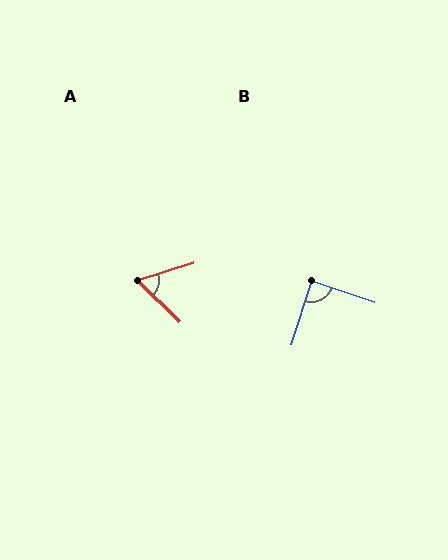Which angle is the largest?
B, at approximately 89 degrees.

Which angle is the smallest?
A, at approximately 62 degrees.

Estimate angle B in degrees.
Approximately 89 degrees.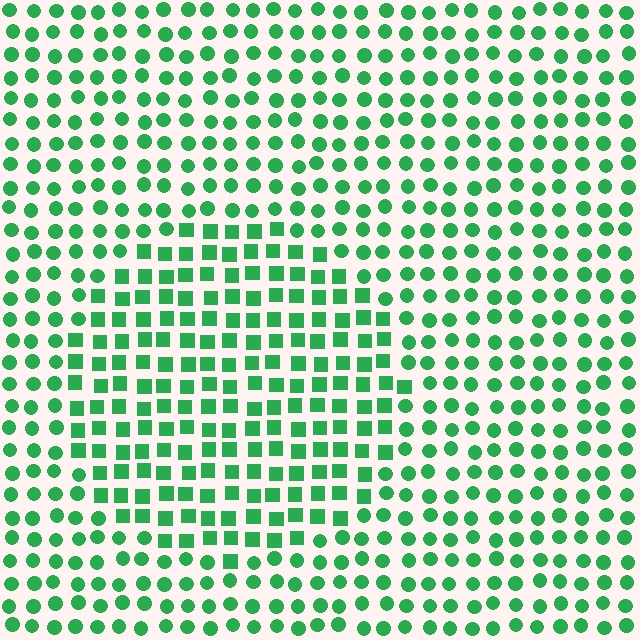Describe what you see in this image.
The image is filled with small green elements arranged in a uniform grid. A circle-shaped region contains squares, while the surrounding area contains circles. The boundary is defined purely by the change in element shape.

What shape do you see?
I see a circle.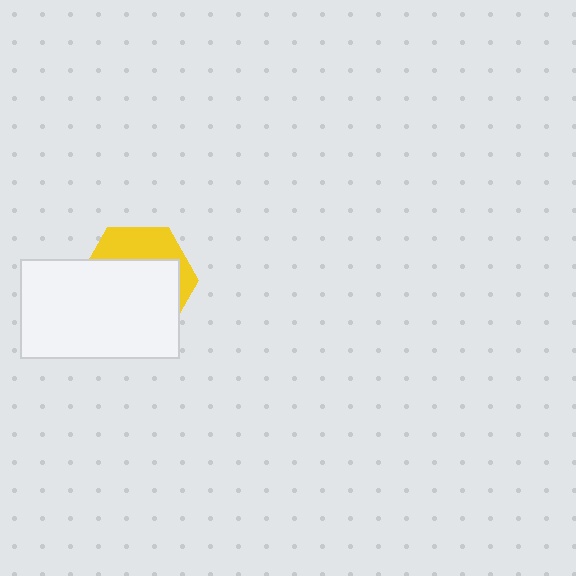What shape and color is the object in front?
The object in front is a white rectangle.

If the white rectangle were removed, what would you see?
You would see the complete yellow hexagon.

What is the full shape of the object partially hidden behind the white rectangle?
The partially hidden object is a yellow hexagon.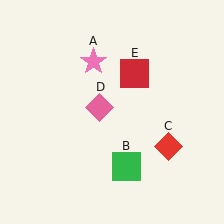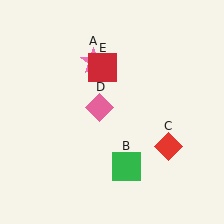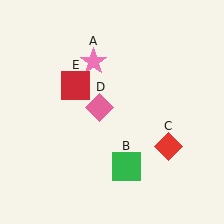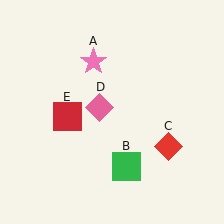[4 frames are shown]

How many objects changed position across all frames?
1 object changed position: red square (object E).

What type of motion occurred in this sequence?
The red square (object E) rotated counterclockwise around the center of the scene.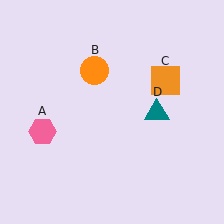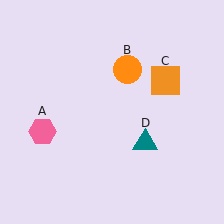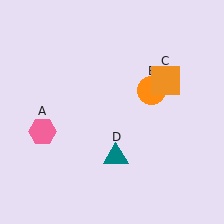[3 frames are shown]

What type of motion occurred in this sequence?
The orange circle (object B), teal triangle (object D) rotated clockwise around the center of the scene.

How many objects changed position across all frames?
2 objects changed position: orange circle (object B), teal triangle (object D).